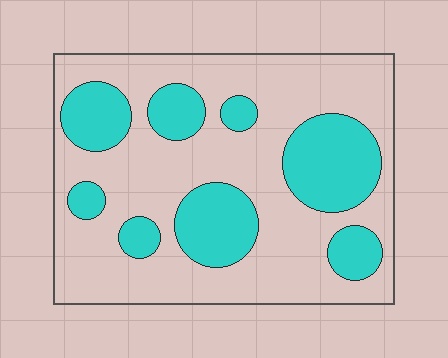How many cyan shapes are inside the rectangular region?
8.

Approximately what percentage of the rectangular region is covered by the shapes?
Approximately 30%.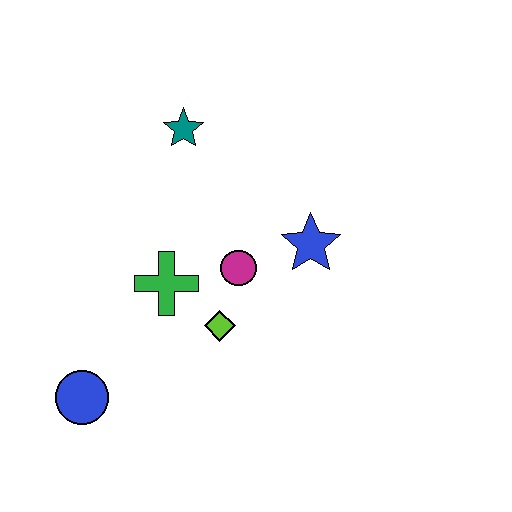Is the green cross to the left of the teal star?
Yes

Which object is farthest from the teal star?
The blue circle is farthest from the teal star.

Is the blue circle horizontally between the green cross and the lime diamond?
No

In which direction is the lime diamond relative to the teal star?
The lime diamond is below the teal star.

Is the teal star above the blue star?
Yes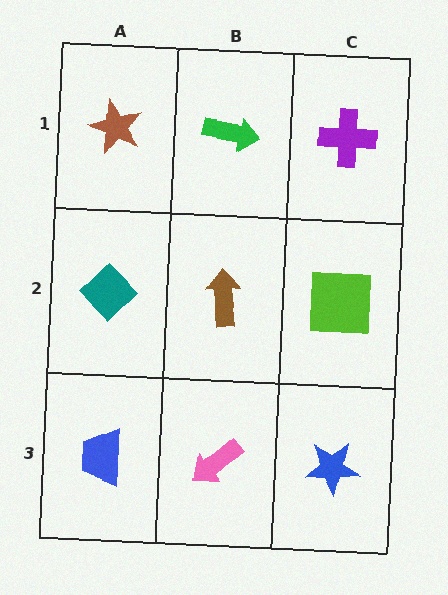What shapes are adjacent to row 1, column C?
A lime square (row 2, column C), a green arrow (row 1, column B).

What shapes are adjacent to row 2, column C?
A purple cross (row 1, column C), a blue star (row 3, column C), a brown arrow (row 2, column B).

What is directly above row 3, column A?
A teal diamond.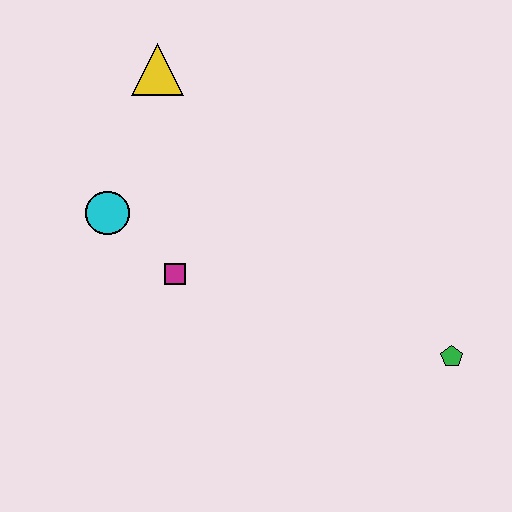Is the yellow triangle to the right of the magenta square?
No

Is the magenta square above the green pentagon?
Yes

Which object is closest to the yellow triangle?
The cyan circle is closest to the yellow triangle.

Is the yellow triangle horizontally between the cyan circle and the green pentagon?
Yes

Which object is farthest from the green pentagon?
The yellow triangle is farthest from the green pentagon.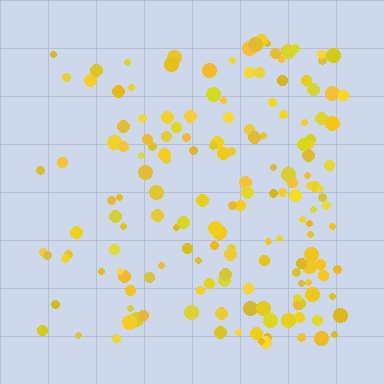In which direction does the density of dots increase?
From left to right, with the right side densest.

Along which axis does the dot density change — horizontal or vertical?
Horizontal.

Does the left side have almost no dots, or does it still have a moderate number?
Still a moderate number, just noticeably fewer than the right.